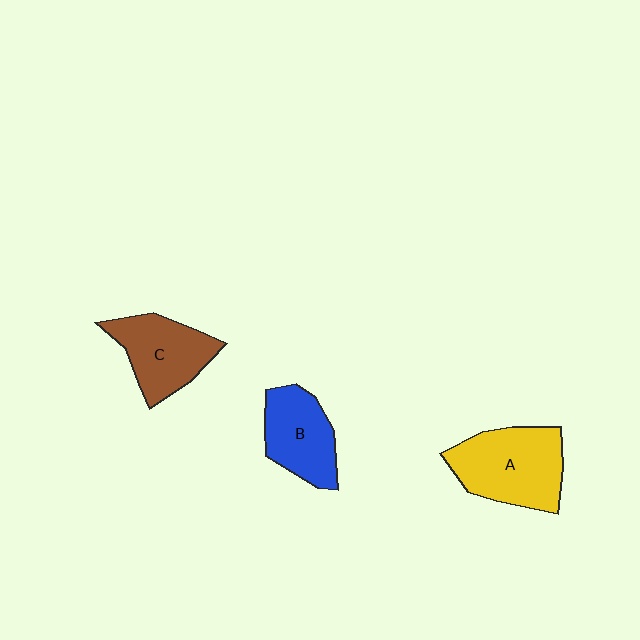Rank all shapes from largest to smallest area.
From largest to smallest: A (yellow), C (brown), B (blue).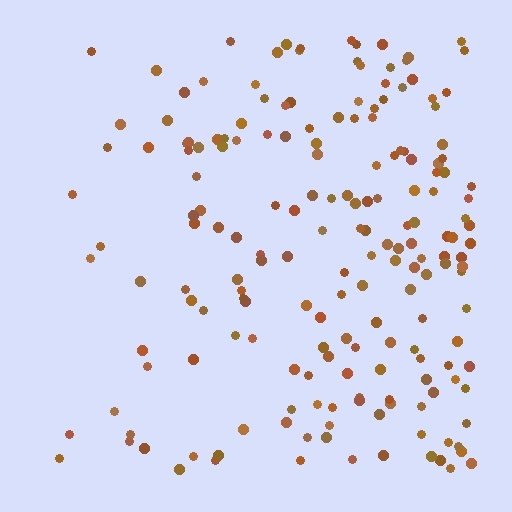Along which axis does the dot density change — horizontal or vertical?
Horizontal.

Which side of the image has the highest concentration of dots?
The right.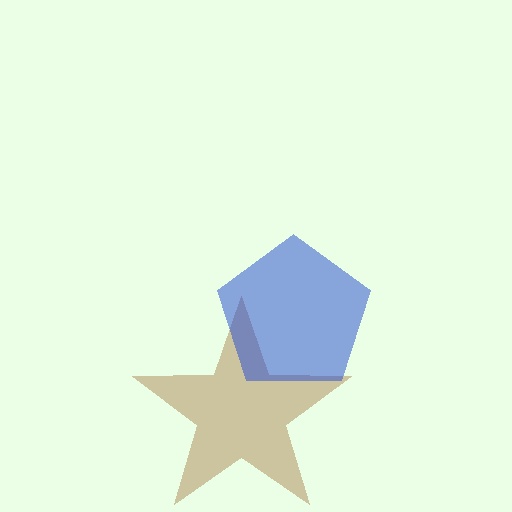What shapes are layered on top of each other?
The layered shapes are: a brown star, a blue pentagon.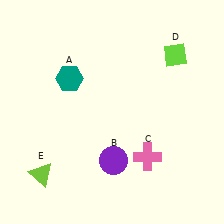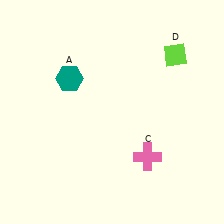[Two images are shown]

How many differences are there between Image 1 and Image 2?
There are 2 differences between the two images.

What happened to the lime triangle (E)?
The lime triangle (E) was removed in Image 2. It was in the bottom-left area of Image 1.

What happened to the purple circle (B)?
The purple circle (B) was removed in Image 2. It was in the bottom-right area of Image 1.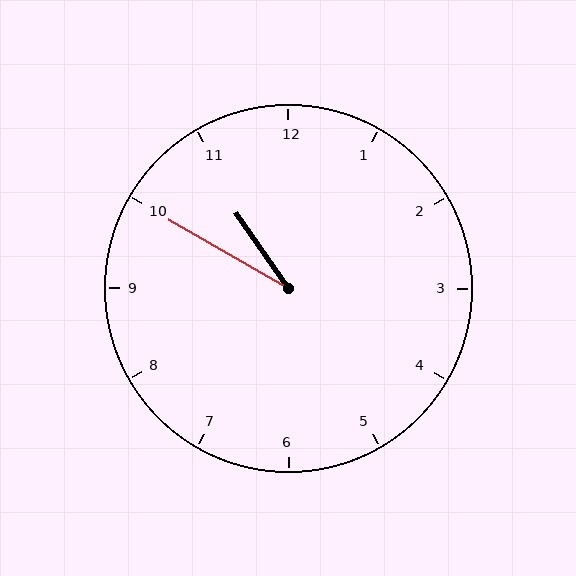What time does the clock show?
10:50.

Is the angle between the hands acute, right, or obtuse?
It is acute.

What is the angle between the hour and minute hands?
Approximately 25 degrees.